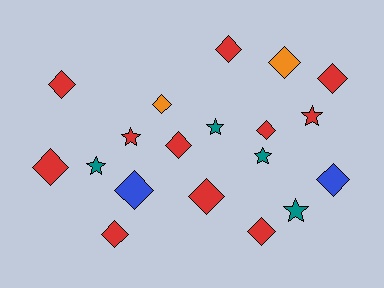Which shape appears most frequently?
Diamond, with 13 objects.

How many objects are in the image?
There are 19 objects.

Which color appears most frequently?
Red, with 11 objects.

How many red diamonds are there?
There are 9 red diamonds.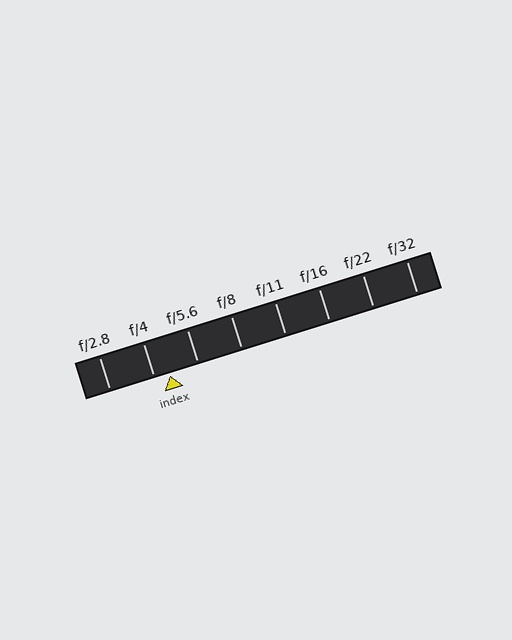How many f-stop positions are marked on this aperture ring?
There are 8 f-stop positions marked.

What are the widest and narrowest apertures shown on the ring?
The widest aperture shown is f/2.8 and the narrowest is f/32.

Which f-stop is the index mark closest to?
The index mark is closest to f/4.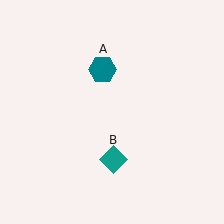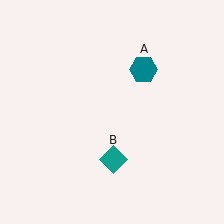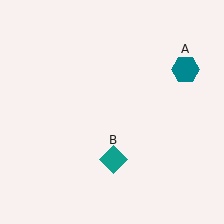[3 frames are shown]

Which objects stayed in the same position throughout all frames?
Teal diamond (object B) remained stationary.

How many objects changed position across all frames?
1 object changed position: teal hexagon (object A).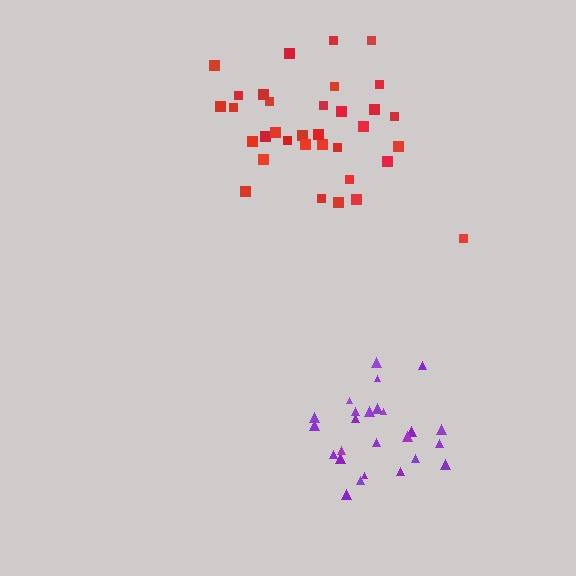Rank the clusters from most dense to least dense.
purple, red.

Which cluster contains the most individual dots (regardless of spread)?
Red (34).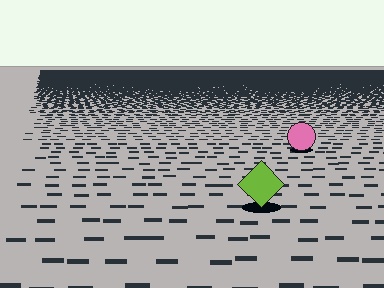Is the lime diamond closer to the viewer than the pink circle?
Yes. The lime diamond is closer — you can tell from the texture gradient: the ground texture is coarser near it.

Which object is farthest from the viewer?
The pink circle is farthest from the viewer. It appears smaller and the ground texture around it is denser.